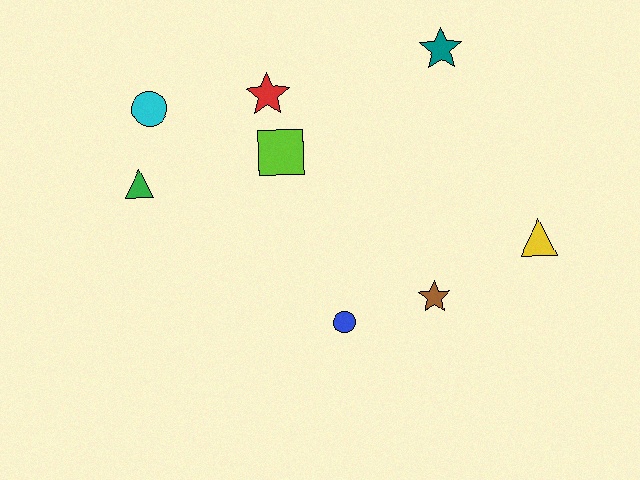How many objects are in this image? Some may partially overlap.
There are 8 objects.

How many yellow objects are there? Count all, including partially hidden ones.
There is 1 yellow object.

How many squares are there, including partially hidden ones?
There is 1 square.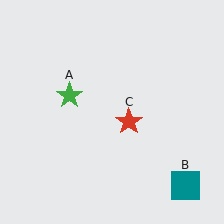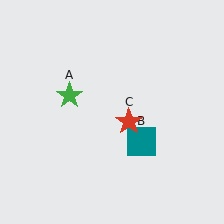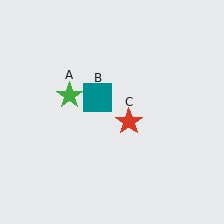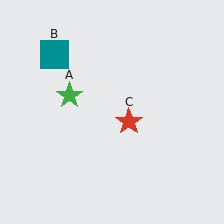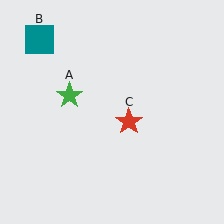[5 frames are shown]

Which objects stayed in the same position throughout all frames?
Green star (object A) and red star (object C) remained stationary.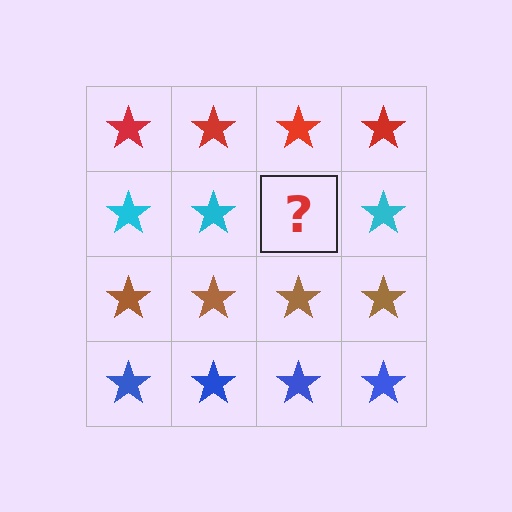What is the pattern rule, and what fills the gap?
The rule is that each row has a consistent color. The gap should be filled with a cyan star.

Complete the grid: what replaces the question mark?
The question mark should be replaced with a cyan star.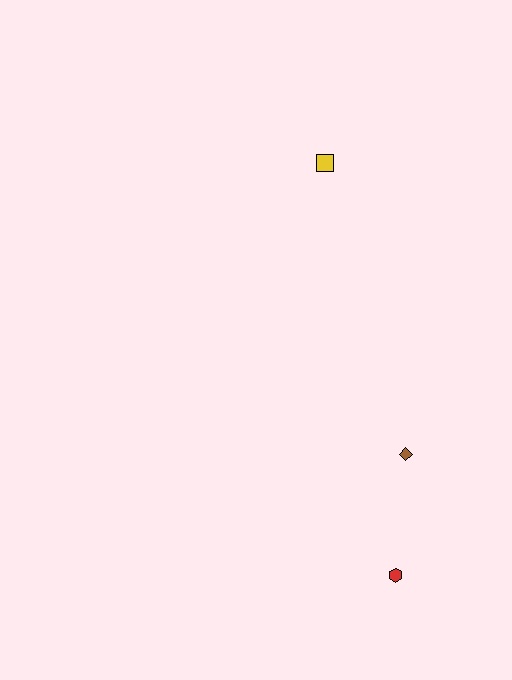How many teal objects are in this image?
There are no teal objects.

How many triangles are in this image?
There are no triangles.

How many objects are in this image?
There are 3 objects.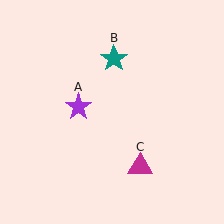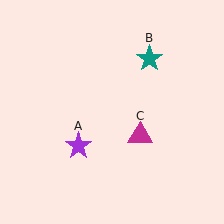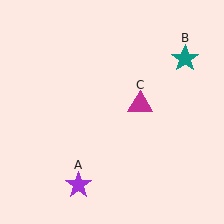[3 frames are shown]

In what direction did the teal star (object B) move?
The teal star (object B) moved right.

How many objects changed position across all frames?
3 objects changed position: purple star (object A), teal star (object B), magenta triangle (object C).